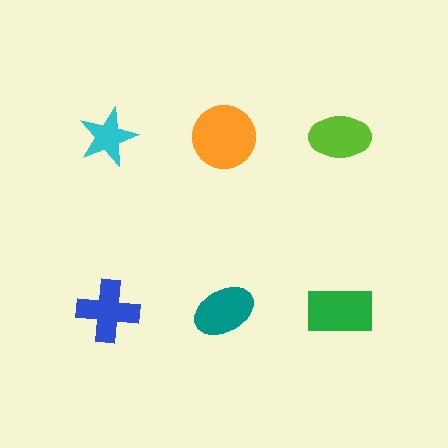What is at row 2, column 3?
A green rectangle.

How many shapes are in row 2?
3 shapes.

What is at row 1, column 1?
A cyan star.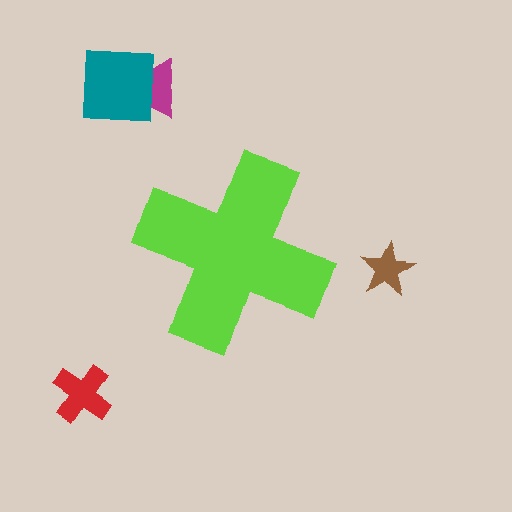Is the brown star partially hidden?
No, the brown star is fully visible.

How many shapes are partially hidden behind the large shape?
0 shapes are partially hidden.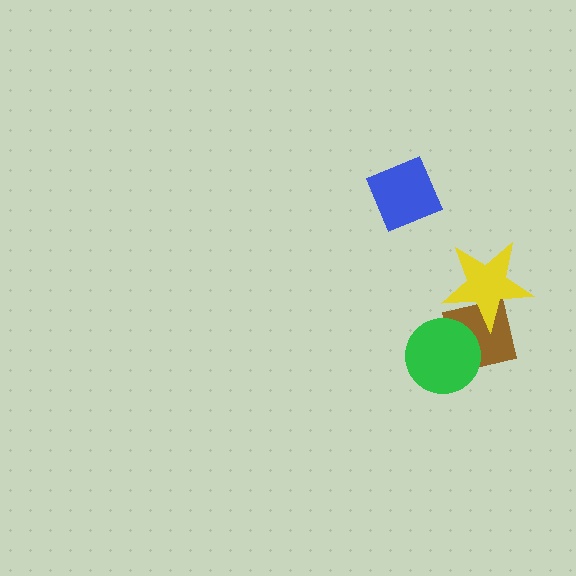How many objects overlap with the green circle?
1 object overlaps with the green circle.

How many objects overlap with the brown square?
2 objects overlap with the brown square.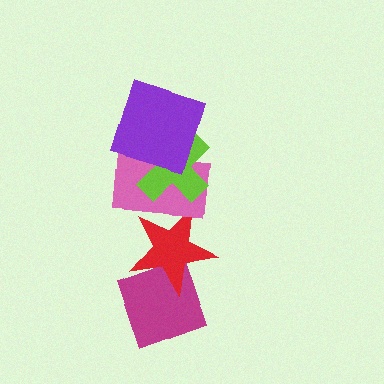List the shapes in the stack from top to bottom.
From top to bottom: the purple square, the lime cross, the pink rectangle, the red star, the magenta diamond.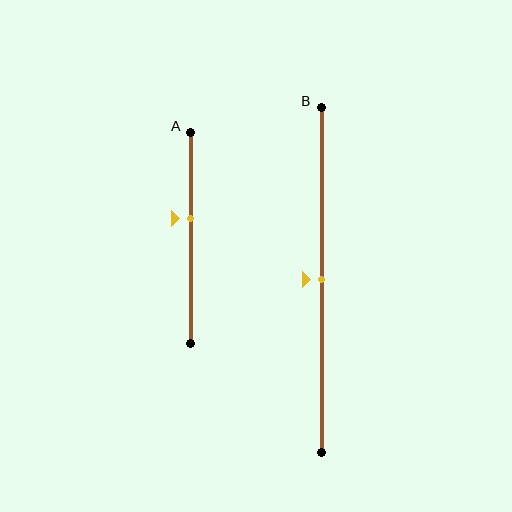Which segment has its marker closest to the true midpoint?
Segment B has its marker closest to the true midpoint.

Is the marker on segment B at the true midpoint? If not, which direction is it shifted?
Yes, the marker on segment B is at the true midpoint.